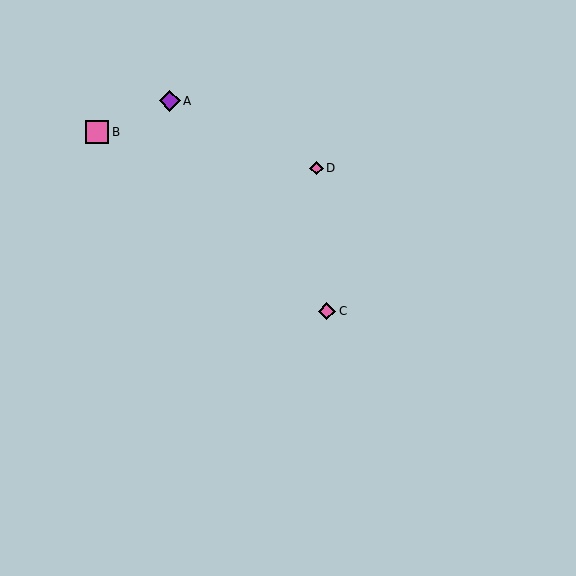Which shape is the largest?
The pink square (labeled B) is the largest.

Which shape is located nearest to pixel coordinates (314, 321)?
The pink diamond (labeled C) at (327, 311) is nearest to that location.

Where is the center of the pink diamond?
The center of the pink diamond is at (317, 168).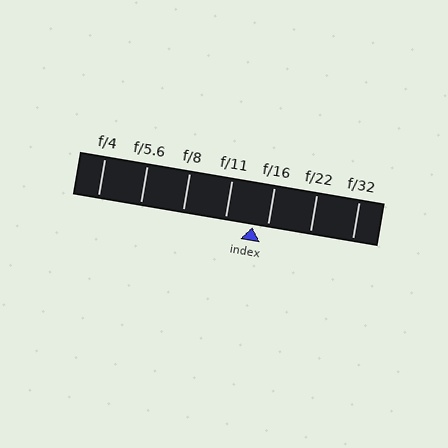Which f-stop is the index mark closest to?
The index mark is closest to f/16.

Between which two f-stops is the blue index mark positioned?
The index mark is between f/11 and f/16.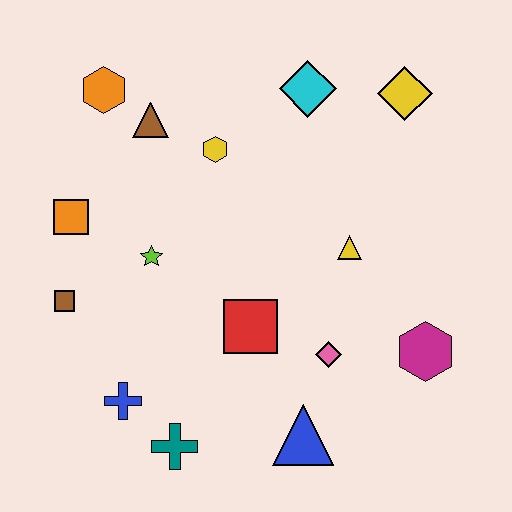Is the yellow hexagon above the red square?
Yes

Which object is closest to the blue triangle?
The pink diamond is closest to the blue triangle.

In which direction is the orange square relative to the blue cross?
The orange square is above the blue cross.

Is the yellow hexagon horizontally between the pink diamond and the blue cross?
Yes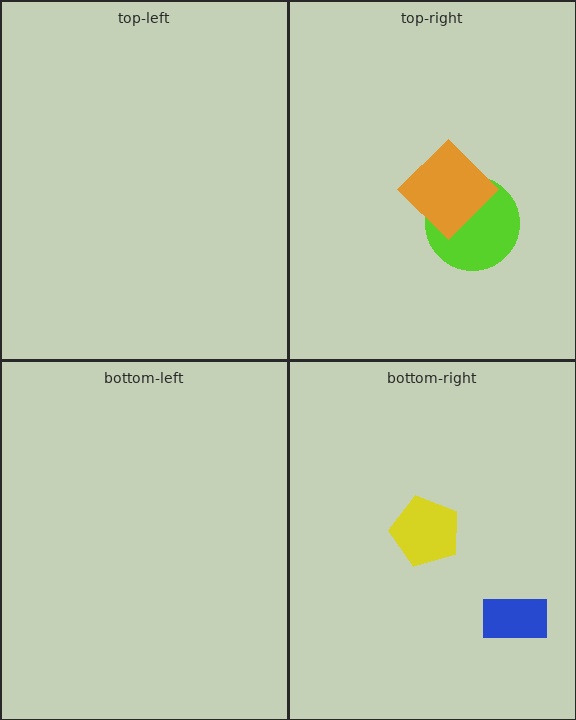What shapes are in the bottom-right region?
The blue rectangle, the yellow pentagon.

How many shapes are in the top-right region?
2.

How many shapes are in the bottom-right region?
2.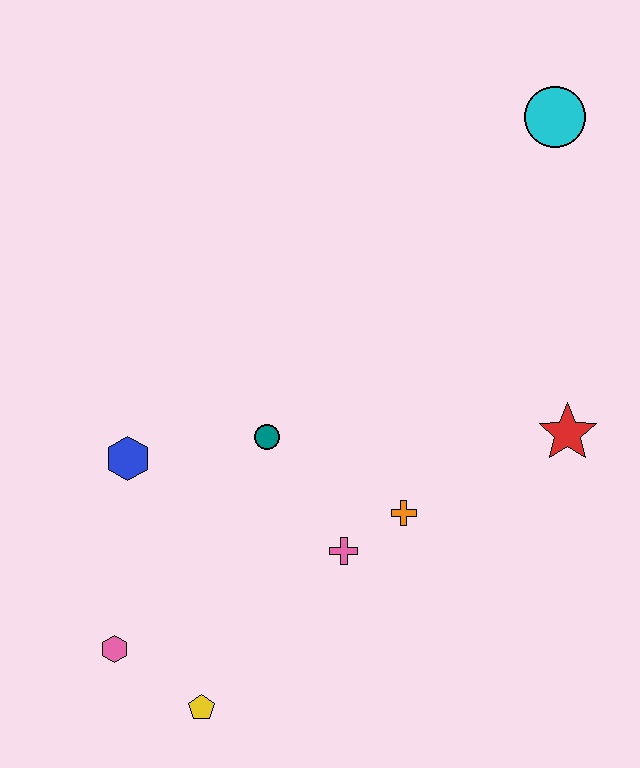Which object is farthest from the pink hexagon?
The cyan circle is farthest from the pink hexagon.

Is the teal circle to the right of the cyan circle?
No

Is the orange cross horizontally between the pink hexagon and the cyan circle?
Yes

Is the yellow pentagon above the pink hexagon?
No